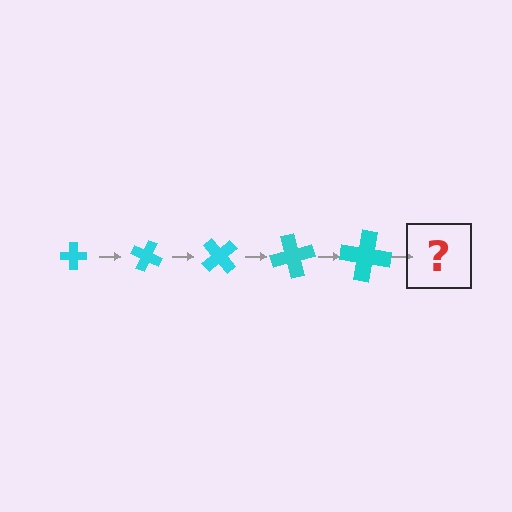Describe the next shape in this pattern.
It should be a cross, larger than the previous one and rotated 125 degrees from the start.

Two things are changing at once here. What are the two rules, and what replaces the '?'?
The two rules are that the cross grows larger each step and it rotates 25 degrees each step. The '?' should be a cross, larger than the previous one and rotated 125 degrees from the start.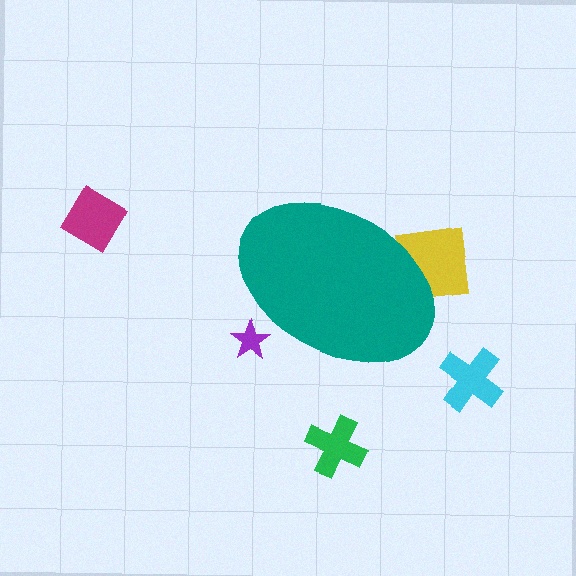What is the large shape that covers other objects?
A teal ellipse.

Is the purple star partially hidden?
Yes, the purple star is partially hidden behind the teal ellipse.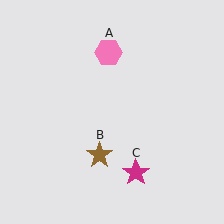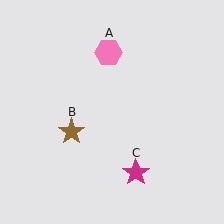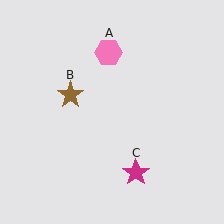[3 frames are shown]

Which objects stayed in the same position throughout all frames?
Pink hexagon (object A) and magenta star (object C) remained stationary.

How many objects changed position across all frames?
1 object changed position: brown star (object B).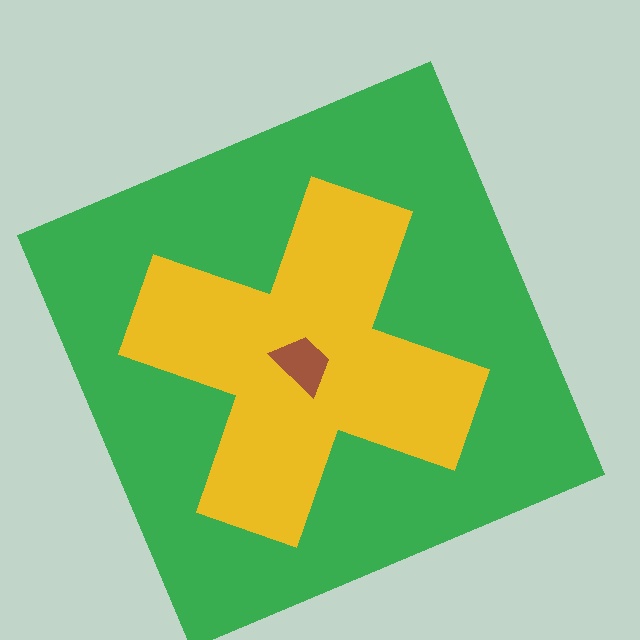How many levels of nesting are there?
3.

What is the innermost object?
The brown trapezoid.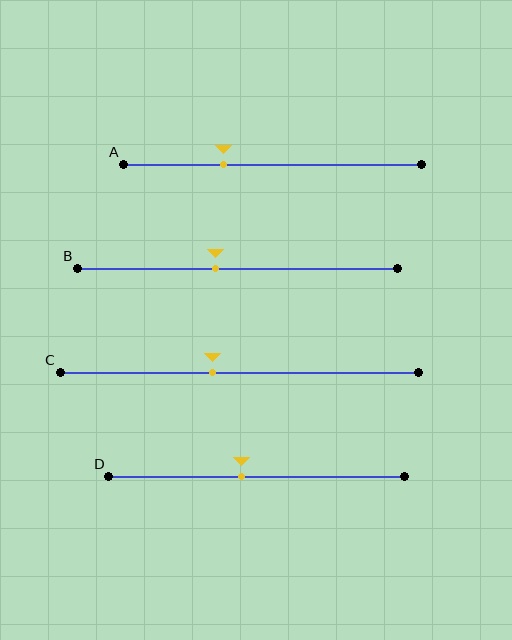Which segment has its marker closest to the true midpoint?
Segment D has its marker closest to the true midpoint.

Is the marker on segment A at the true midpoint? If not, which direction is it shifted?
No, the marker on segment A is shifted to the left by about 17% of the segment length.